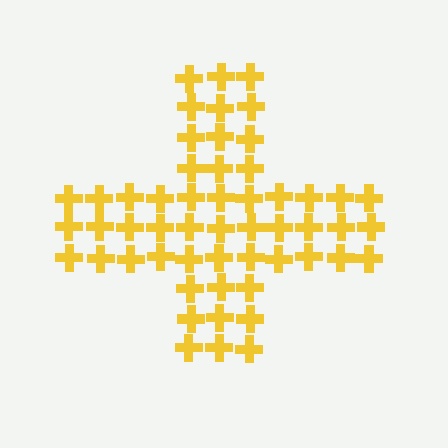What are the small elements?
The small elements are crosses.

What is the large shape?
The large shape is a cross.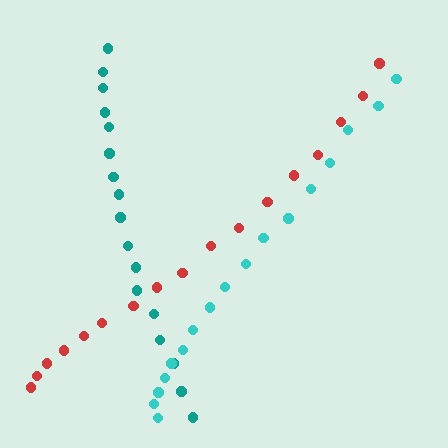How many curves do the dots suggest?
There are 3 distinct paths.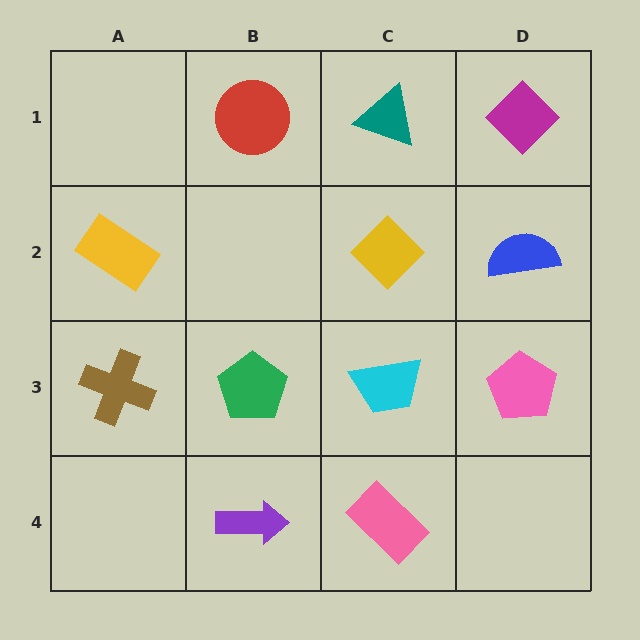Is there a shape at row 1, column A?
No, that cell is empty.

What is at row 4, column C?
A pink rectangle.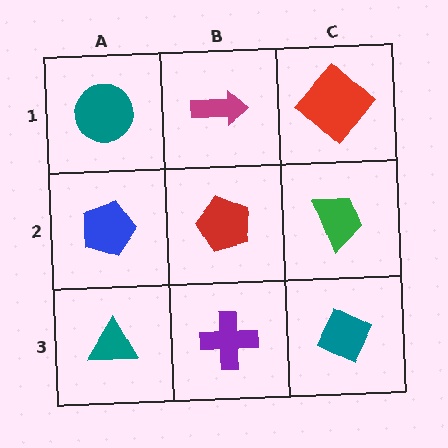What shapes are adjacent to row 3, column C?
A green trapezoid (row 2, column C), a purple cross (row 3, column B).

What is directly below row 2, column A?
A teal triangle.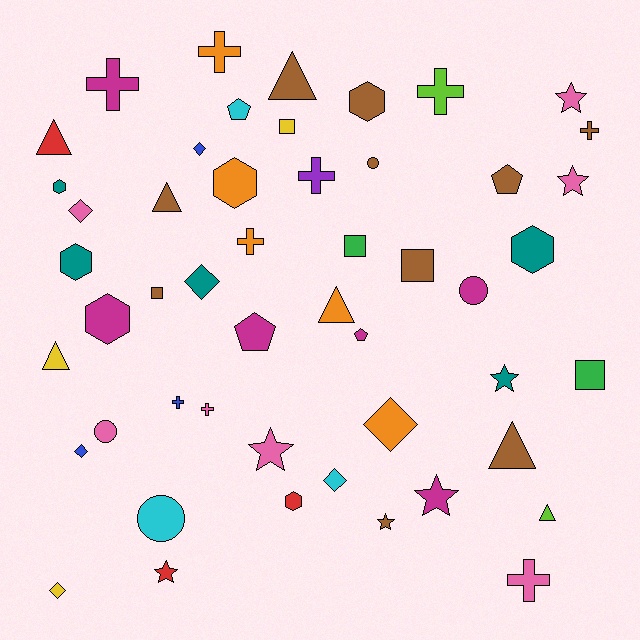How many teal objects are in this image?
There are 5 teal objects.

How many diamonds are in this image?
There are 7 diamonds.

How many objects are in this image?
There are 50 objects.